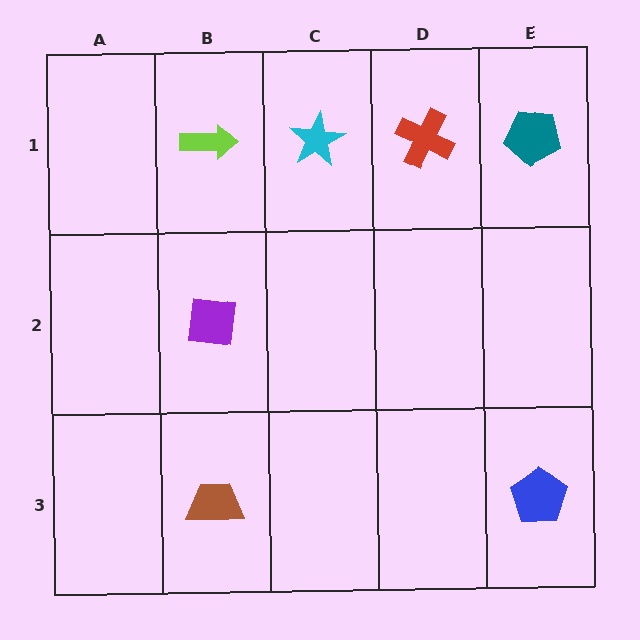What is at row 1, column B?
A lime arrow.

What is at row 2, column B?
A purple square.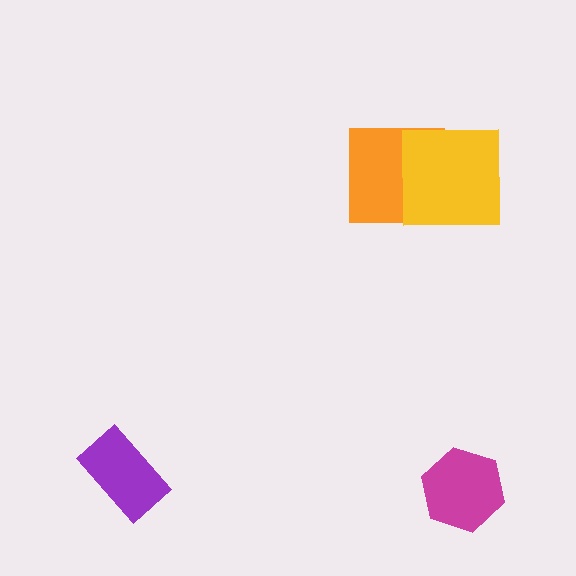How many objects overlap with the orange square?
1 object overlaps with the orange square.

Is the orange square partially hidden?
Yes, it is partially covered by another shape.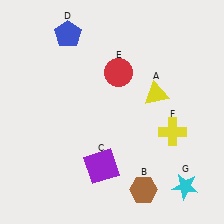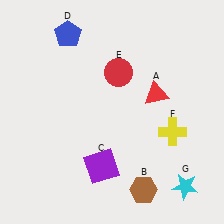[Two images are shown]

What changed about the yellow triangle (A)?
In Image 1, A is yellow. In Image 2, it changed to red.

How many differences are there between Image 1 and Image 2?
There is 1 difference between the two images.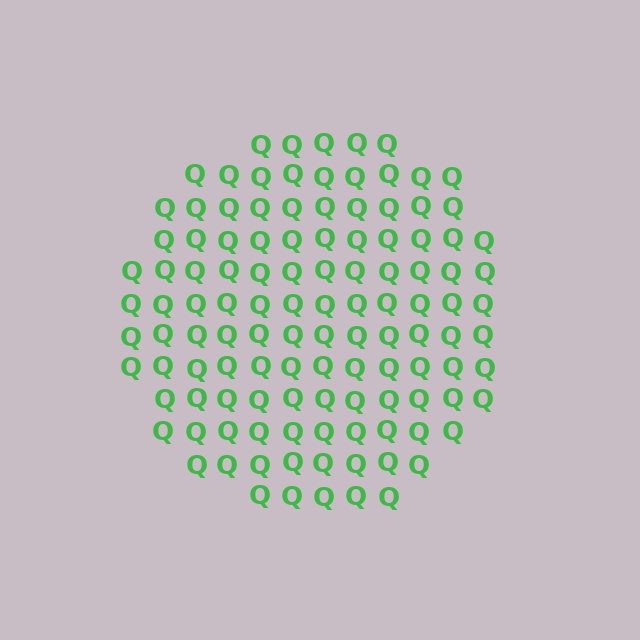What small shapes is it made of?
It is made of small letter Q's.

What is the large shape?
The large shape is a circle.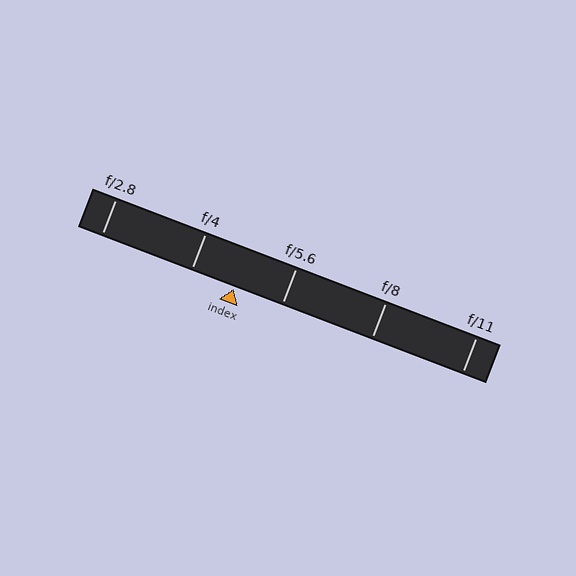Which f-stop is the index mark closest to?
The index mark is closest to f/4.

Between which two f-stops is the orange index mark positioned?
The index mark is between f/4 and f/5.6.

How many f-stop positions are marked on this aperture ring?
There are 5 f-stop positions marked.